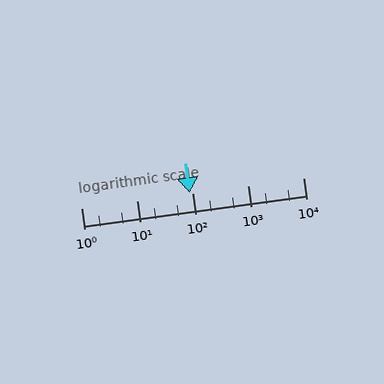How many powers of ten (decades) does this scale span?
The scale spans 4 decades, from 1 to 10000.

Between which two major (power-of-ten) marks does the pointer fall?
The pointer is between 10 and 100.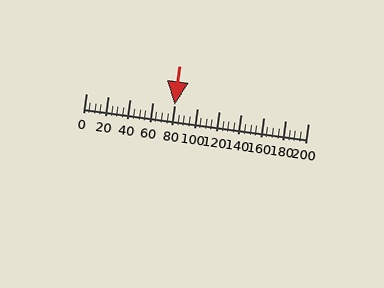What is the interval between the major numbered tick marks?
The major tick marks are spaced 20 units apart.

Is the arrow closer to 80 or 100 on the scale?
The arrow is closer to 80.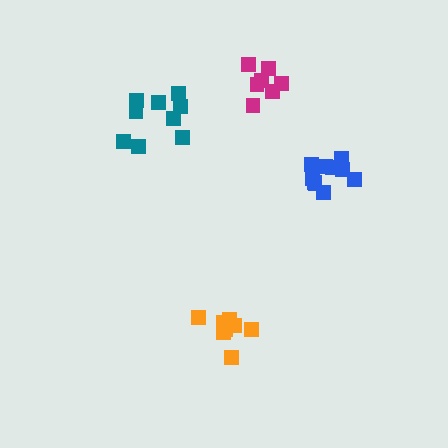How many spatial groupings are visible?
There are 4 spatial groupings.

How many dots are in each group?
Group 1: 9 dots, Group 2: 11 dots, Group 3: 7 dots, Group 4: 9 dots (36 total).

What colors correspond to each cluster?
The clusters are colored: orange, blue, magenta, teal.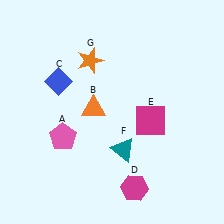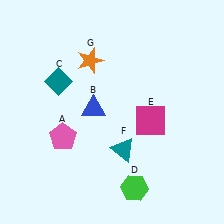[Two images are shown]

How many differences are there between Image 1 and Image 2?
There are 3 differences between the two images.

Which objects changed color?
B changed from orange to blue. C changed from blue to teal. D changed from magenta to green.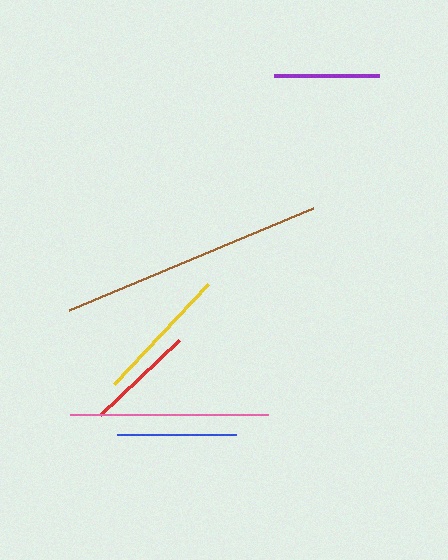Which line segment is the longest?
The brown line is the longest at approximately 265 pixels.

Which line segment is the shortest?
The purple line is the shortest at approximately 105 pixels.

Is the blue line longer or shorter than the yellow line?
The yellow line is longer than the blue line.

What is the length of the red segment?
The red segment is approximately 109 pixels long.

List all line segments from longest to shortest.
From longest to shortest: brown, pink, yellow, blue, red, purple.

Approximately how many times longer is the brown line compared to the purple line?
The brown line is approximately 2.5 times the length of the purple line.